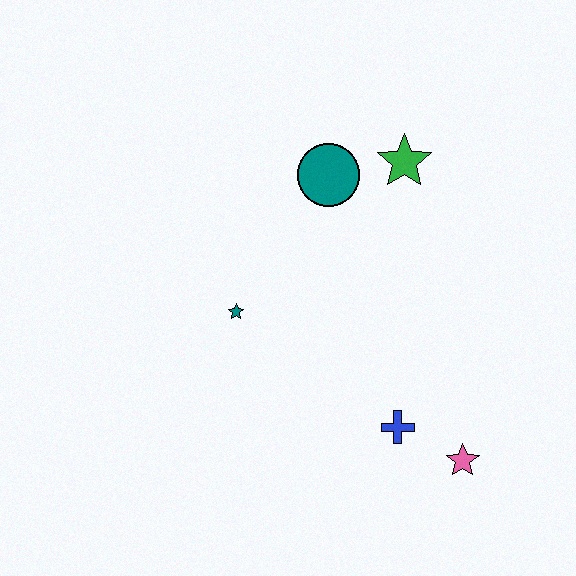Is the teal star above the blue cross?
Yes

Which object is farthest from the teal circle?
The pink star is farthest from the teal circle.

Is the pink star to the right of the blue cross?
Yes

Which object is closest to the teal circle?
The green star is closest to the teal circle.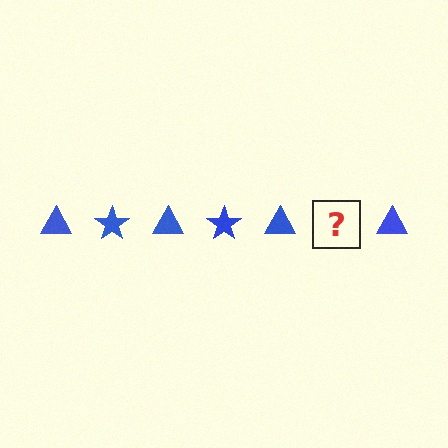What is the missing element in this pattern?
The missing element is a blue star.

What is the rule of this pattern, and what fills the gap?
The rule is that the pattern cycles through triangle, star shapes in blue. The gap should be filled with a blue star.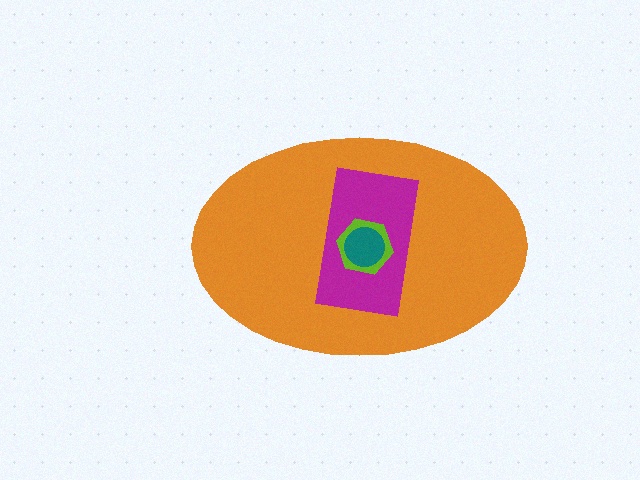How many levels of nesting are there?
4.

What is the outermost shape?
The orange ellipse.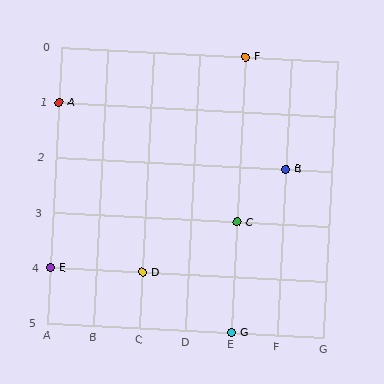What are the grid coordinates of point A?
Point A is at grid coordinates (A, 1).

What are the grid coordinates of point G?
Point G is at grid coordinates (E, 5).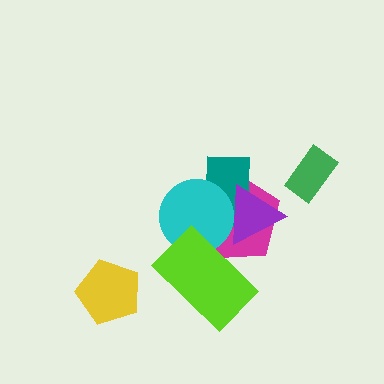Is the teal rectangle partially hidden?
Yes, it is partially covered by another shape.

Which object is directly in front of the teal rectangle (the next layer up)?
The cyan circle is directly in front of the teal rectangle.